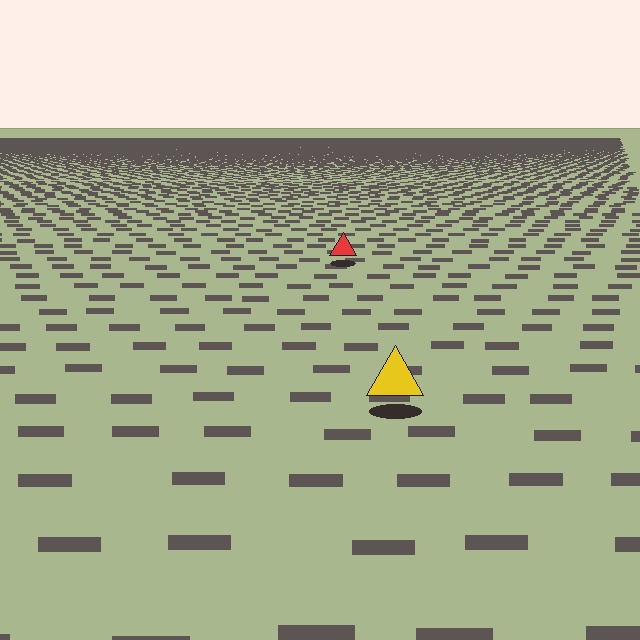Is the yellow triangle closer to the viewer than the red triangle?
Yes. The yellow triangle is closer — you can tell from the texture gradient: the ground texture is coarser near it.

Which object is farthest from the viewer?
The red triangle is farthest from the viewer. It appears smaller and the ground texture around it is denser.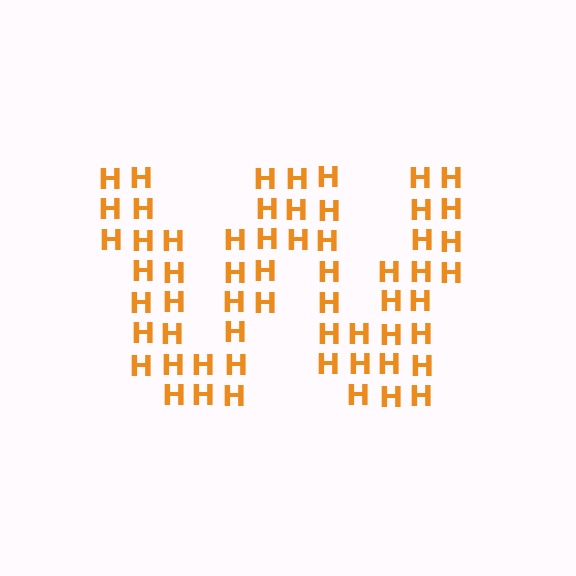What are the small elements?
The small elements are letter H's.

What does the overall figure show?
The overall figure shows the letter W.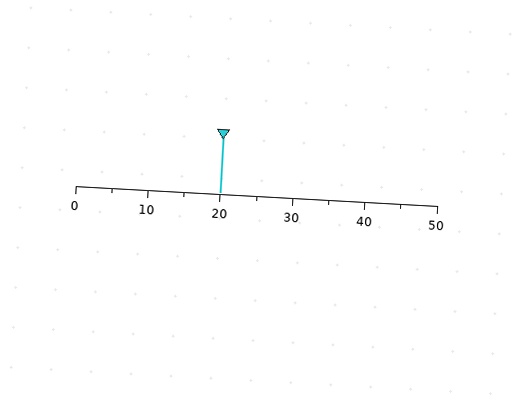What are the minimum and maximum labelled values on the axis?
The axis runs from 0 to 50.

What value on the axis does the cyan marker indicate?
The marker indicates approximately 20.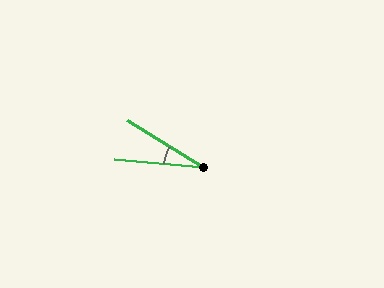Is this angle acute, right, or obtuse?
It is acute.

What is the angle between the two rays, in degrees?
Approximately 27 degrees.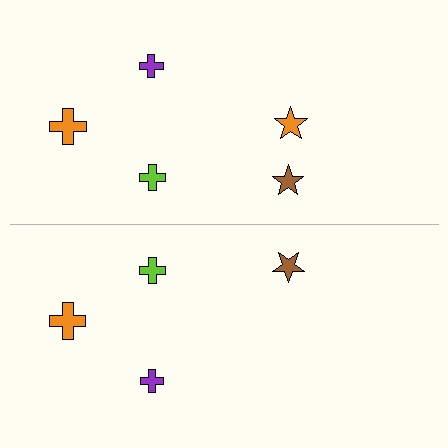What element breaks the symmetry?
A orange star is missing from the bottom side.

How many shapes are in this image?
There are 9 shapes in this image.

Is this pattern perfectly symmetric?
No, the pattern is not perfectly symmetric. A orange star is missing from the bottom side.